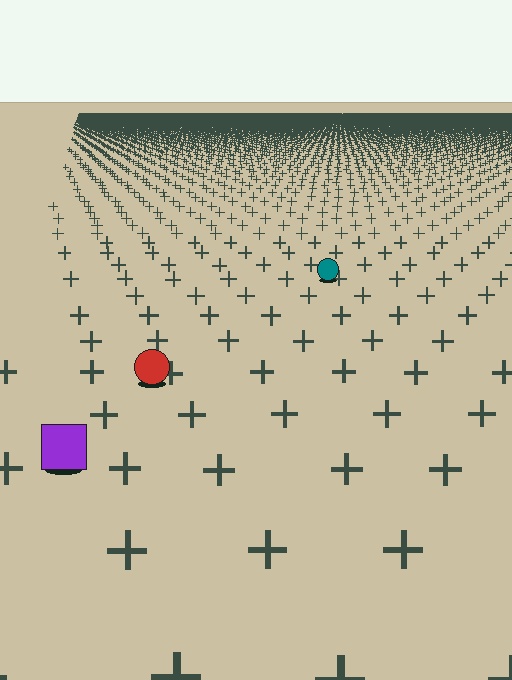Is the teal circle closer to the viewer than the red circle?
No. The red circle is closer — you can tell from the texture gradient: the ground texture is coarser near it.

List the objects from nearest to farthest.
From nearest to farthest: the purple square, the red circle, the teal circle.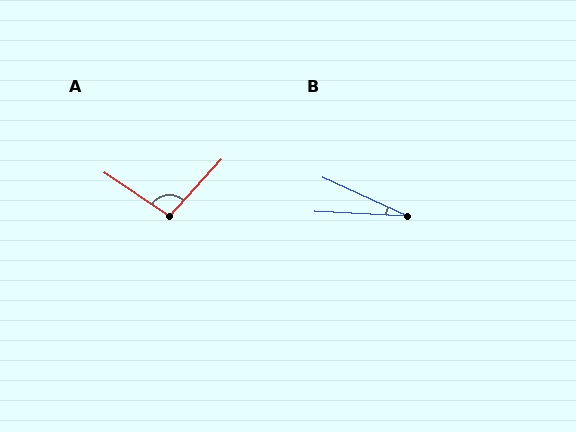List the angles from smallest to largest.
B (21°), A (99°).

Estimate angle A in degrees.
Approximately 99 degrees.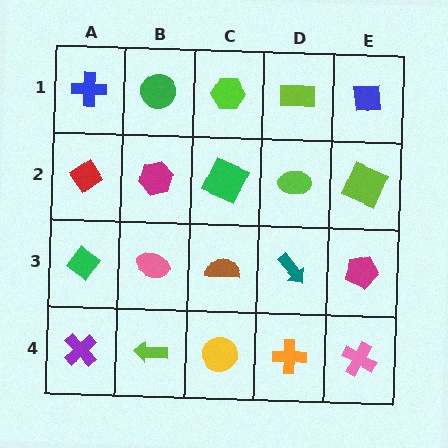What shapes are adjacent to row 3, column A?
A red diamond (row 2, column A), a purple cross (row 4, column A), a pink ellipse (row 3, column B).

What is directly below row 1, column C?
A green square.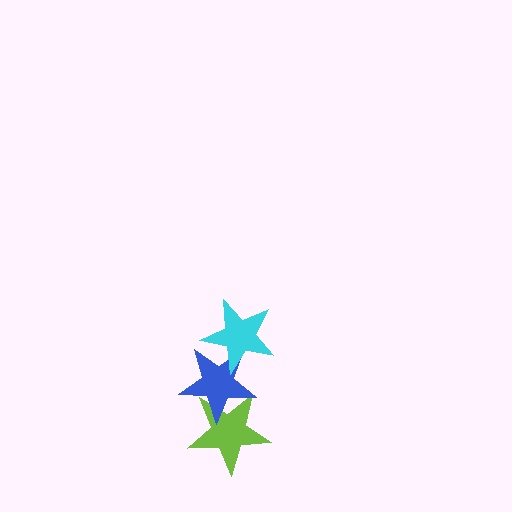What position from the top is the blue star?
The blue star is 2nd from the top.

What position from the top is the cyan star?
The cyan star is 1st from the top.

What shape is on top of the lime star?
The blue star is on top of the lime star.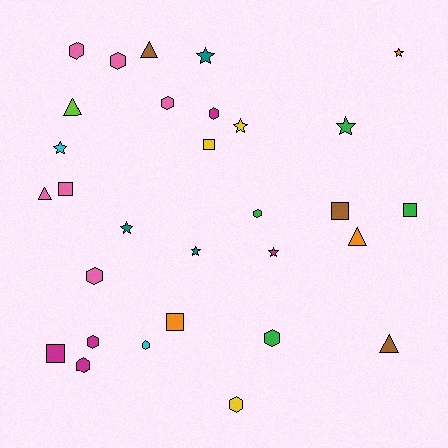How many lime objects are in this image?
There is 1 lime object.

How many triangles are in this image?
There are 5 triangles.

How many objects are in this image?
There are 30 objects.